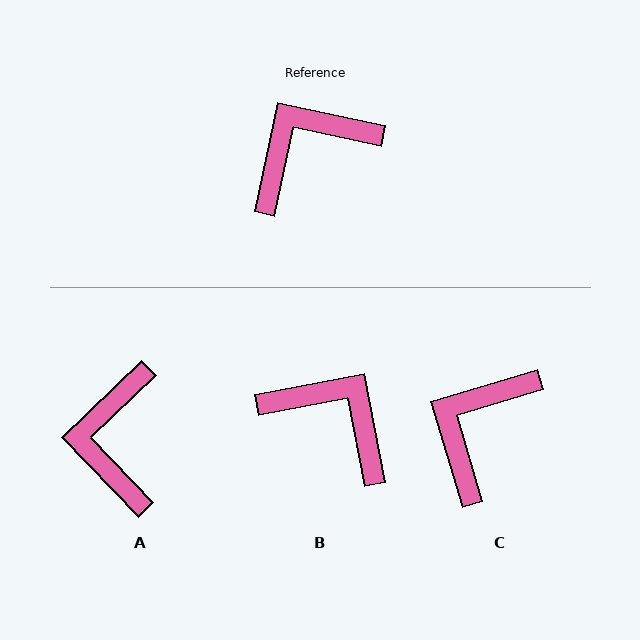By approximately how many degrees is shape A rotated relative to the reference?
Approximately 56 degrees counter-clockwise.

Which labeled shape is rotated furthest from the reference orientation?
B, about 67 degrees away.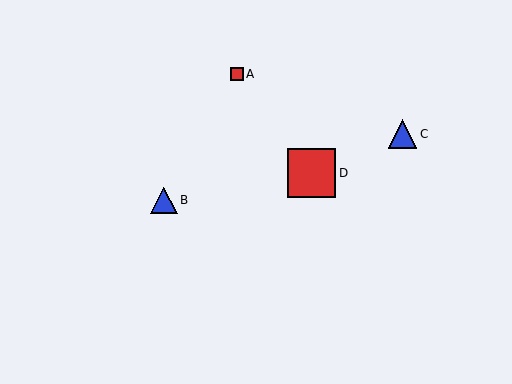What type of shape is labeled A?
Shape A is a red square.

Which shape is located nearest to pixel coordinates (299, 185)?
The red square (labeled D) at (311, 173) is nearest to that location.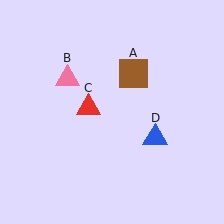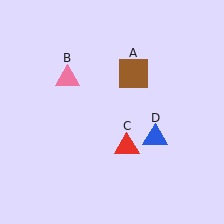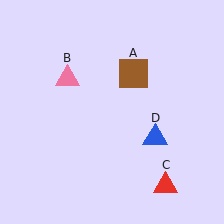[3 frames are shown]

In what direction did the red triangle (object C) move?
The red triangle (object C) moved down and to the right.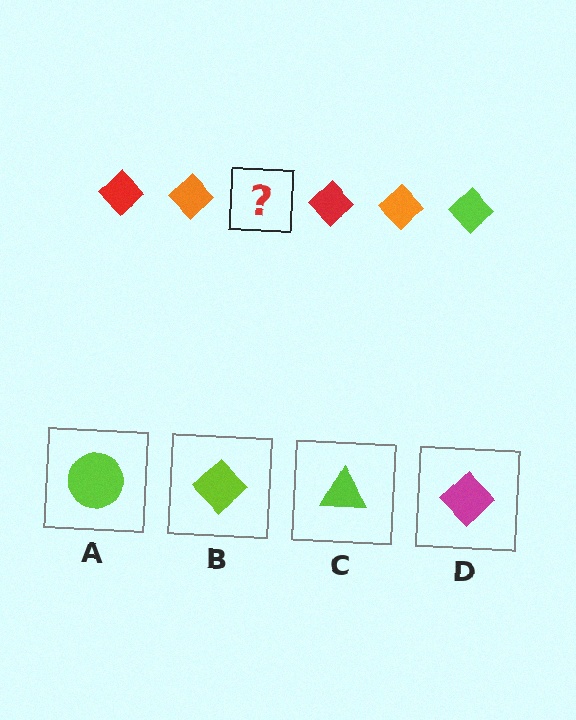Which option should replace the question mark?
Option B.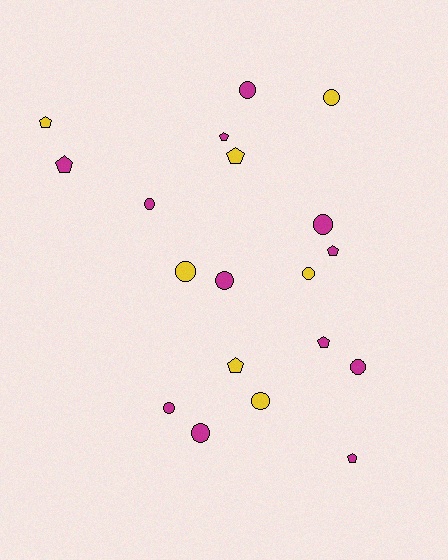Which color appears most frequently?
Magenta, with 12 objects.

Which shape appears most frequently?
Circle, with 11 objects.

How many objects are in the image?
There are 19 objects.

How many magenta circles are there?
There are 7 magenta circles.